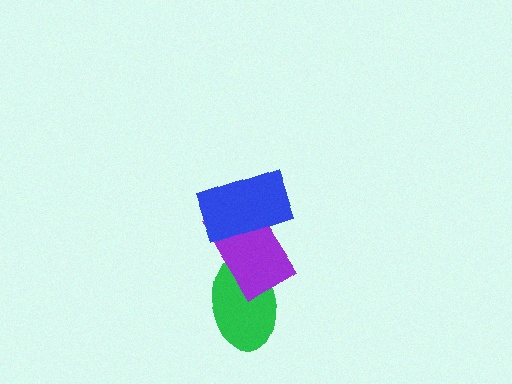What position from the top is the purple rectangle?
The purple rectangle is 2nd from the top.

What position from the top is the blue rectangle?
The blue rectangle is 1st from the top.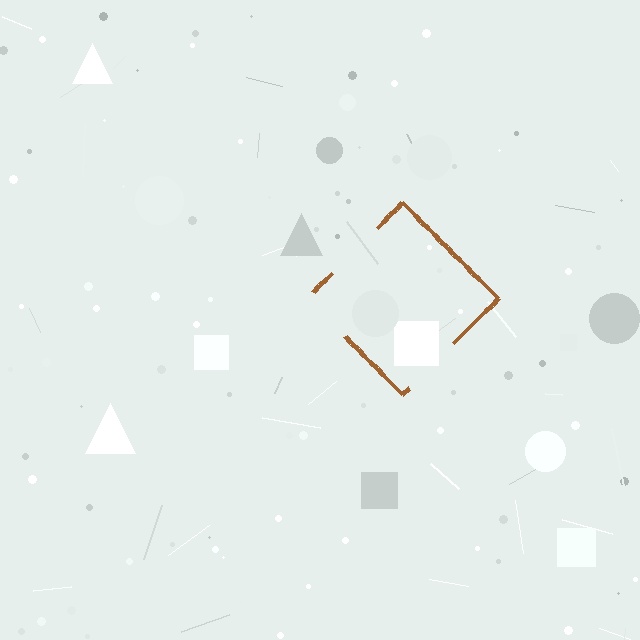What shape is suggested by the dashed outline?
The dashed outline suggests a diamond.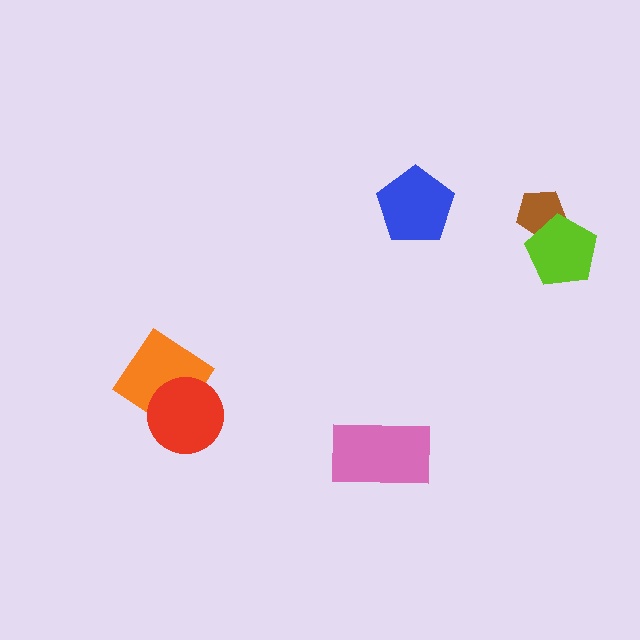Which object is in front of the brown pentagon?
The lime pentagon is in front of the brown pentagon.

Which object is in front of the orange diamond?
The red circle is in front of the orange diamond.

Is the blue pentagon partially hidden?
No, no other shape covers it.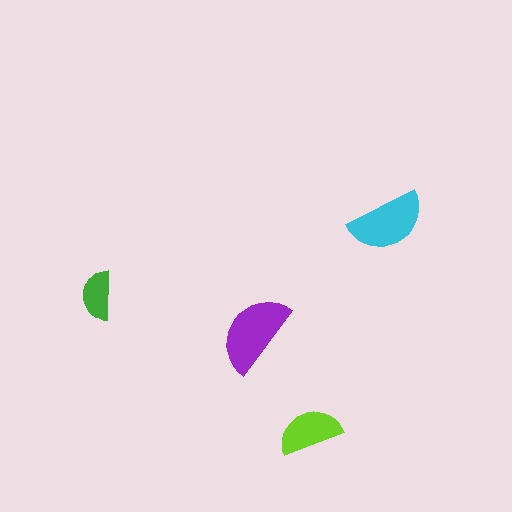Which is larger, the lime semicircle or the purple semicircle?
The purple one.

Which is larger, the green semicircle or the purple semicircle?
The purple one.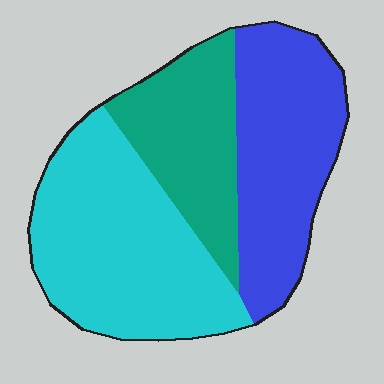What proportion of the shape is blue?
Blue covers around 35% of the shape.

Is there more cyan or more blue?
Cyan.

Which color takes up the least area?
Teal, at roughly 25%.